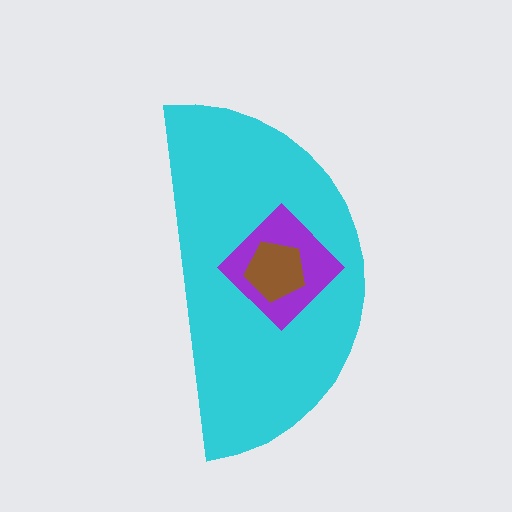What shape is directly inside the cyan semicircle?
The purple diamond.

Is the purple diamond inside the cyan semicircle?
Yes.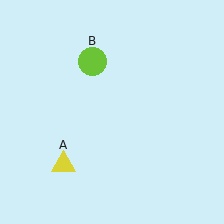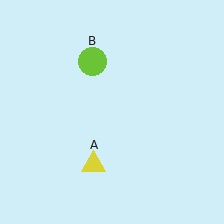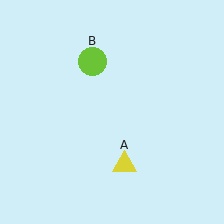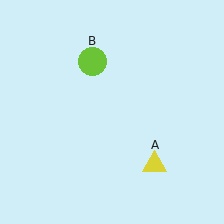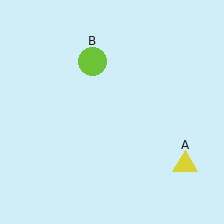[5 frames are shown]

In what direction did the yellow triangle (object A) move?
The yellow triangle (object A) moved right.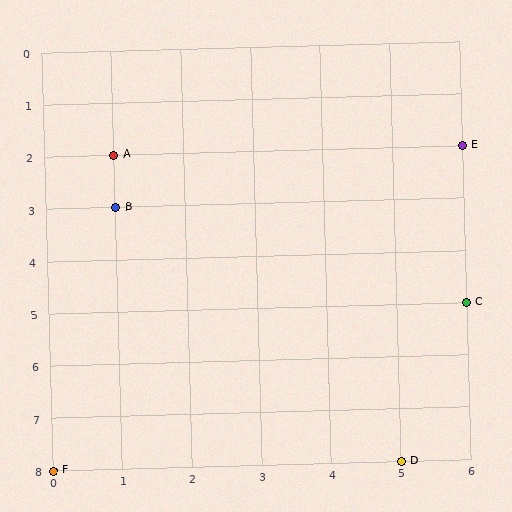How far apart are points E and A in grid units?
Points E and A are 5 columns apart.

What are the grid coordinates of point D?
Point D is at grid coordinates (5, 8).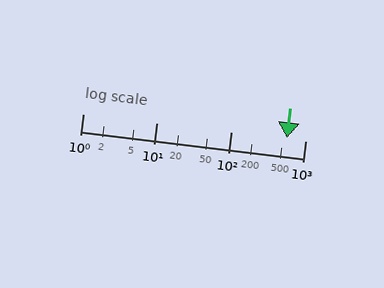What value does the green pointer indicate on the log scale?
The pointer indicates approximately 560.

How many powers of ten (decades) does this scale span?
The scale spans 3 decades, from 1 to 1000.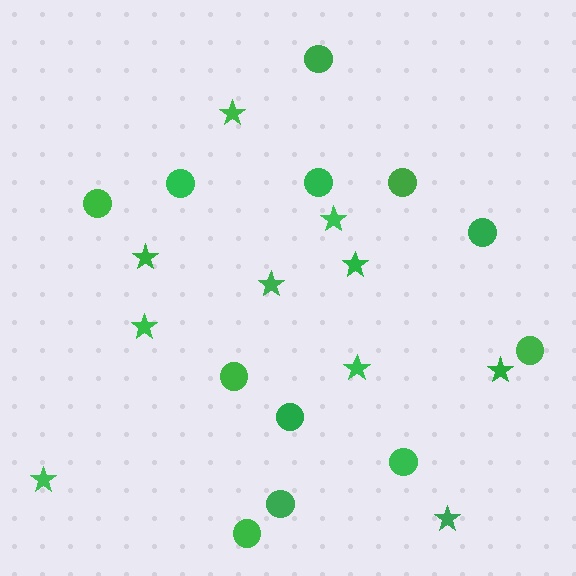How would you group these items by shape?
There are 2 groups: one group of circles (12) and one group of stars (10).